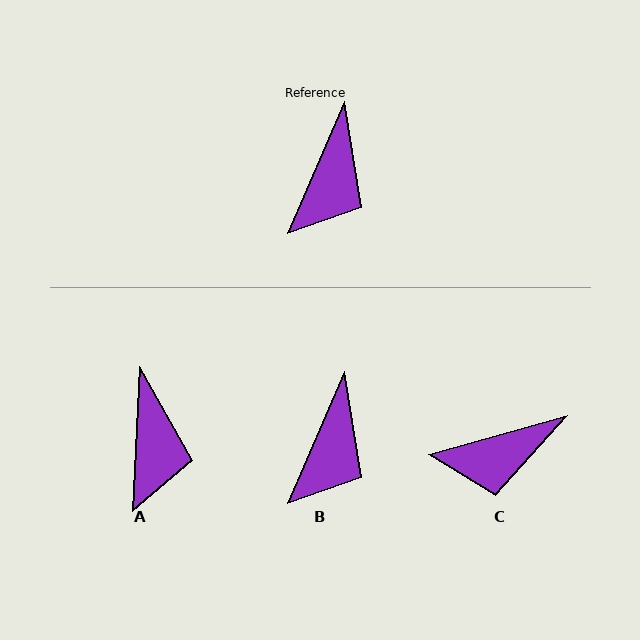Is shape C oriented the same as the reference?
No, it is off by about 51 degrees.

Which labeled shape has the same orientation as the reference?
B.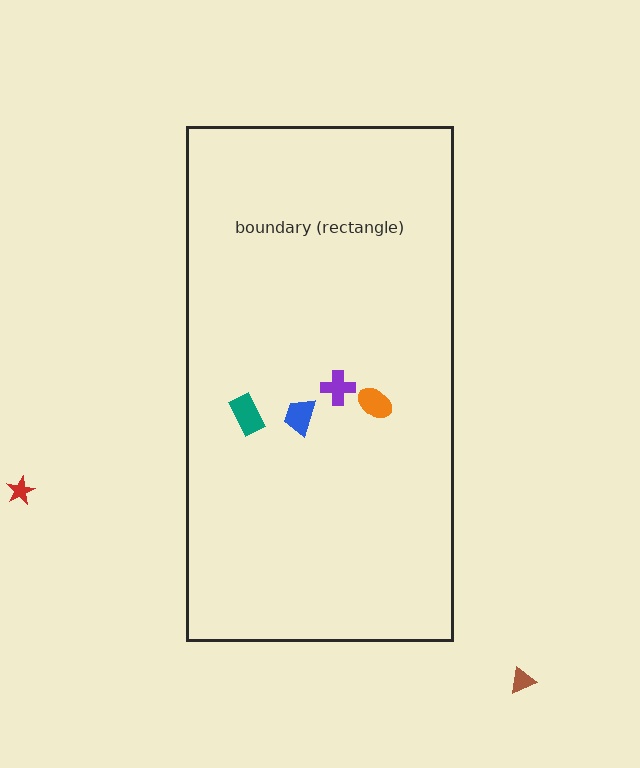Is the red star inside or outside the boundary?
Outside.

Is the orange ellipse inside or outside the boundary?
Inside.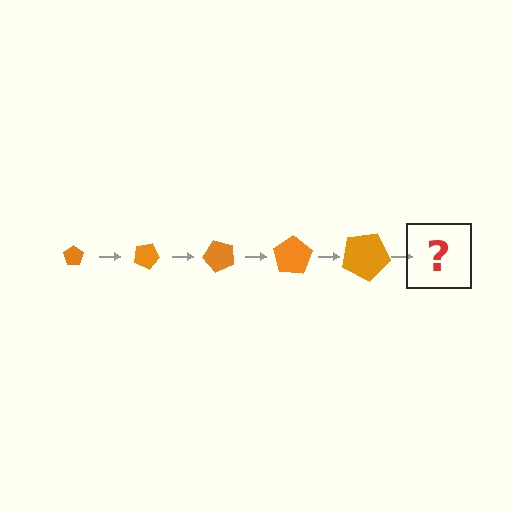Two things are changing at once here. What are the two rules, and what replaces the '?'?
The two rules are that the pentagon grows larger each step and it rotates 25 degrees each step. The '?' should be a pentagon, larger than the previous one and rotated 125 degrees from the start.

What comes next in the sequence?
The next element should be a pentagon, larger than the previous one and rotated 125 degrees from the start.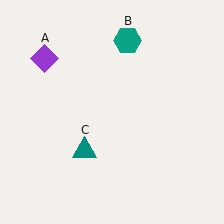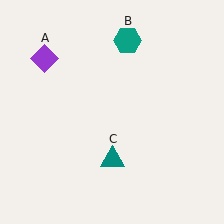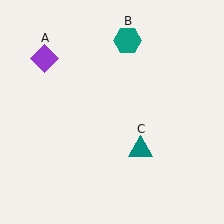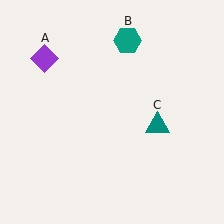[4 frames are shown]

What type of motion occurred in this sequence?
The teal triangle (object C) rotated counterclockwise around the center of the scene.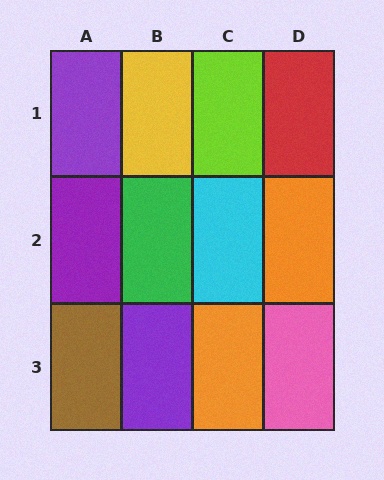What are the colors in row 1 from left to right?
Purple, yellow, lime, red.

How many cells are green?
1 cell is green.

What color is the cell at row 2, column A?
Purple.